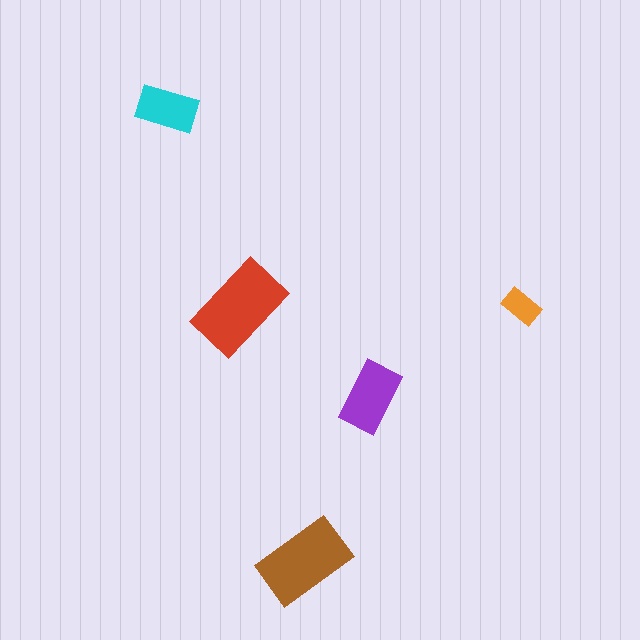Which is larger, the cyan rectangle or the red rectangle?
The red one.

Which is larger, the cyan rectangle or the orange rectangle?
The cyan one.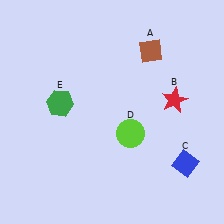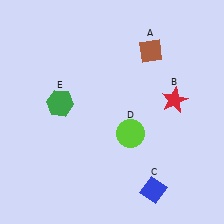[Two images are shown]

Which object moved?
The blue diamond (C) moved left.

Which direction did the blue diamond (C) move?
The blue diamond (C) moved left.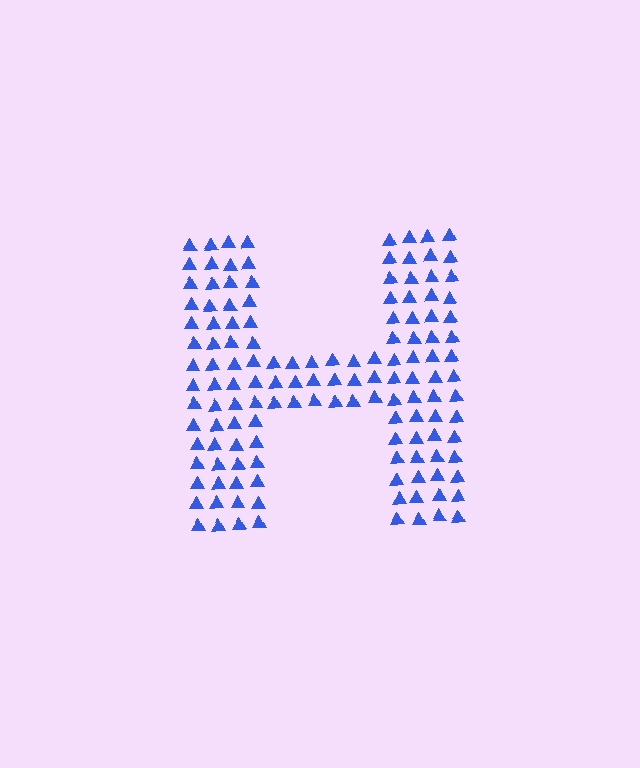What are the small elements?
The small elements are triangles.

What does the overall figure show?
The overall figure shows the letter H.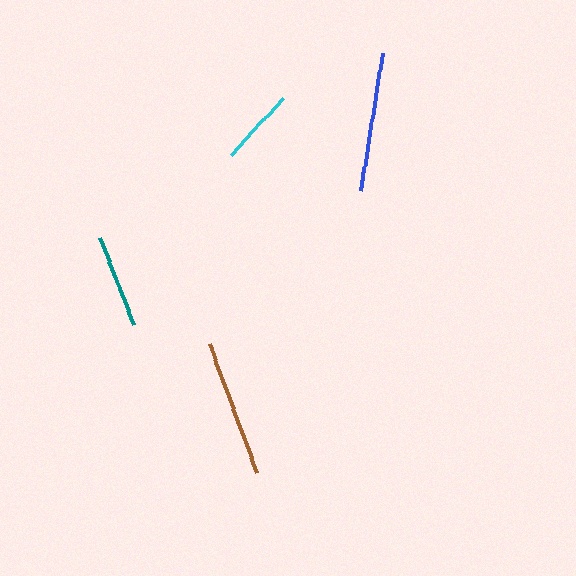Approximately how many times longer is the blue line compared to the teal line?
The blue line is approximately 1.5 times the length of the teal line.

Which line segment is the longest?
The blue line is the longest at approximately 140 pixels.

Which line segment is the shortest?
The cyan line is the shortest at approximately 77 pixels.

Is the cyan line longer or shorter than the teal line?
The teal line is longer than the cyan line.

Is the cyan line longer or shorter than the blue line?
The blue line is longer than the cyan line.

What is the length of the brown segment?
The brown segment is approximately 137 pixels long.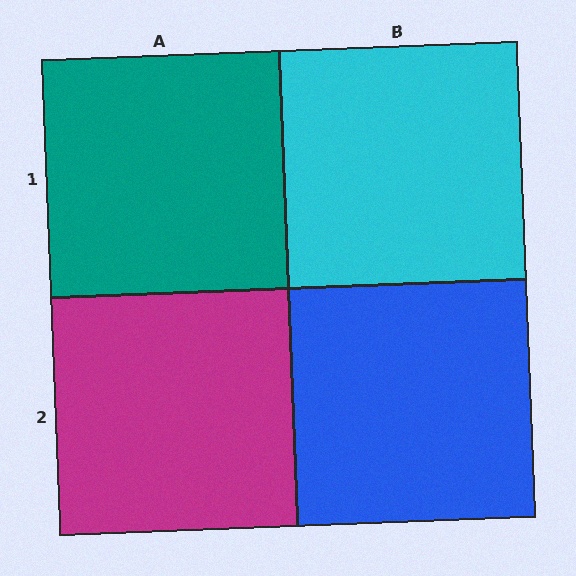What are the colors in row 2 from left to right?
Magenta, blue.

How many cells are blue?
1 cell is blue.